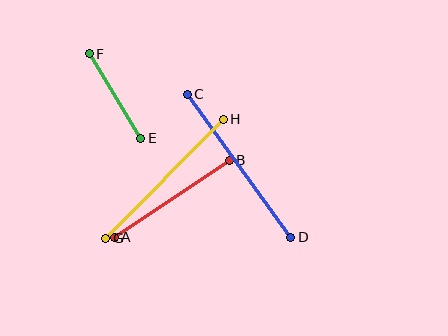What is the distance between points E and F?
The distance is approximately 99 pixels.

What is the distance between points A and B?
The distance is approximately 138 pixels.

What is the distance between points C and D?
The distance is approximately 177 pixels.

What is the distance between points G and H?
The distance is approximately 167 pixels.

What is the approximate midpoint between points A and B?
The midpoint is at approximately (172, 199) pixels.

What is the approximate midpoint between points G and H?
The midpoint is at approximately (165, 179) pixels.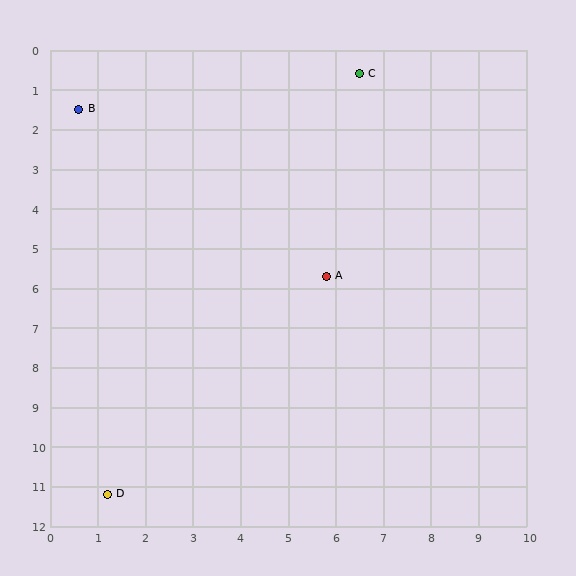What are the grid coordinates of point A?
Point A is at approximately (5.8, 5.7).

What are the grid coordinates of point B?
Point B is at approximately (0.6, 1.5).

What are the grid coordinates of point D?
Point D is at approximately (1.2, 11.2).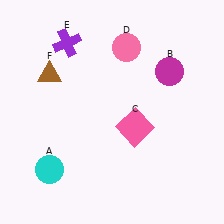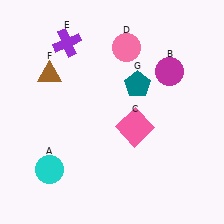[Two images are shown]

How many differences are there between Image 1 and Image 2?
There is 1 difference between the two images.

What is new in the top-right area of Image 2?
A teal pentagon (G) was added in the top-right area of Image 2.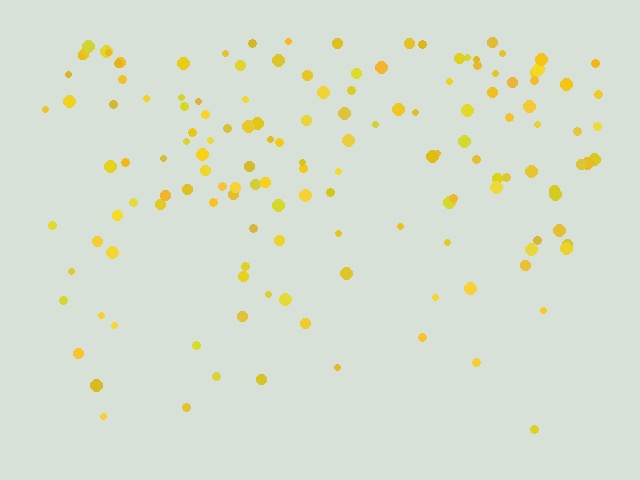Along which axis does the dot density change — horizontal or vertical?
Vertical.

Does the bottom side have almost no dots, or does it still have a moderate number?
Still a moderate number, just noticeably fewer than the top.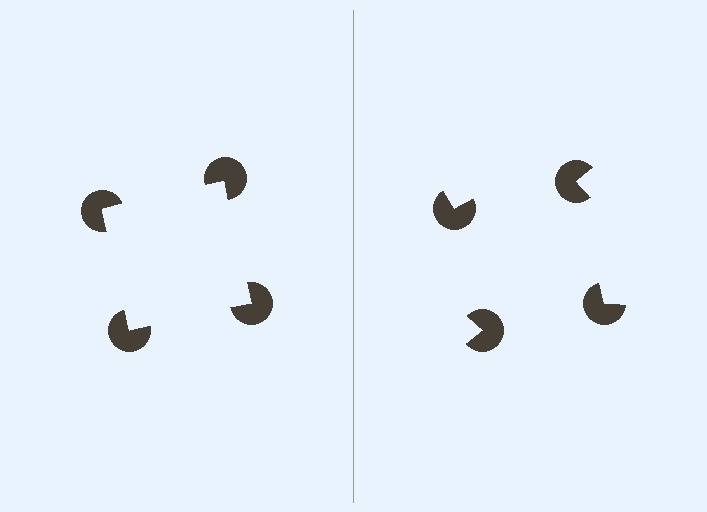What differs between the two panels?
The pac-man discs are positioned identically on both sides; only the wedge orientations differ. On the left they align to a square; on the right they are misaligned.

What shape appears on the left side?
An illusory square.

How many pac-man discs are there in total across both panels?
8 — 4 on each side.